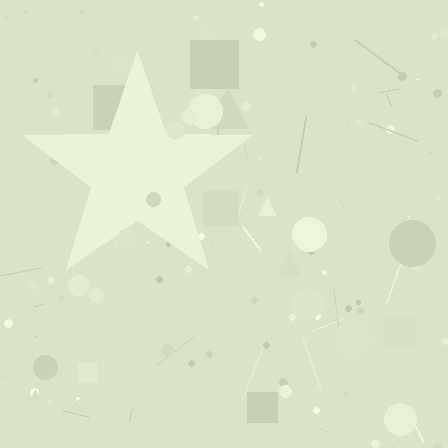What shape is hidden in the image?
A star is hidden in the image.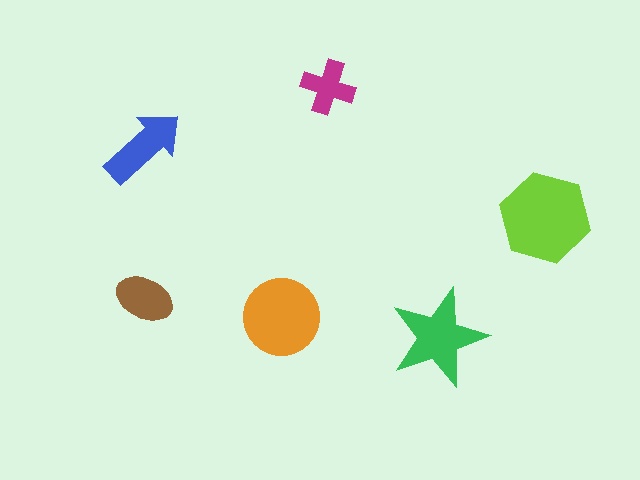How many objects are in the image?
There are 6 objects in the image.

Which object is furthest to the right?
The lime hexagon is rightmost.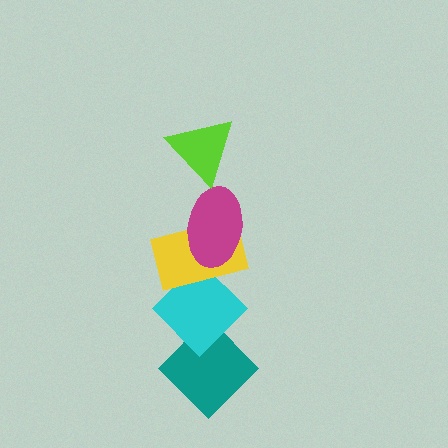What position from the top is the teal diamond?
The teal diamond is 5th from the top.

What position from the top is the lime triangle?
The lime triangle is 1st from the top.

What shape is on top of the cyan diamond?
The yellow rectangle is on top of the cyan diamond.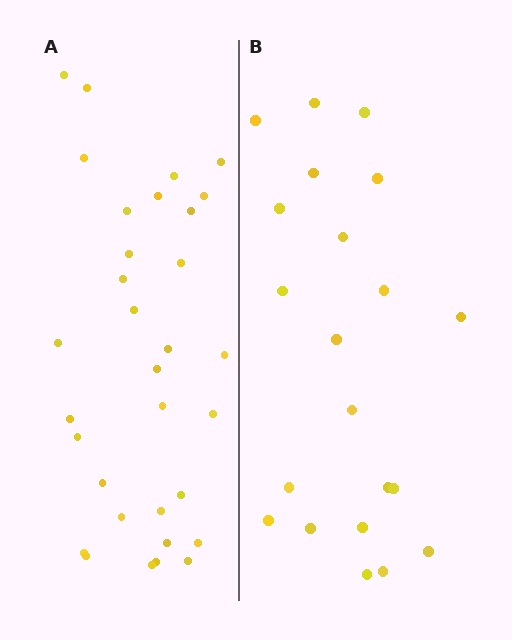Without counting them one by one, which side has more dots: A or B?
Region A (the left region) has more dots.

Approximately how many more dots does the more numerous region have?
Region A has roughly 12 or so more dots than region B.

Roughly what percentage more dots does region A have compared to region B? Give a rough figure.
About 50% more.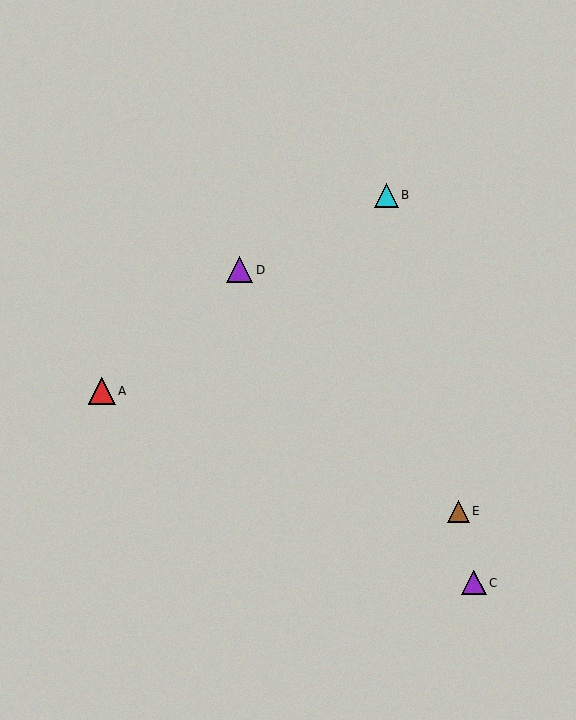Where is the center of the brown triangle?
The center of the brown triangle is at (458, 512).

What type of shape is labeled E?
Shape E is a brown triangle.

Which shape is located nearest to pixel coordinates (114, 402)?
The red triangle (labeled A) at (102, 391) is nearest to that location.